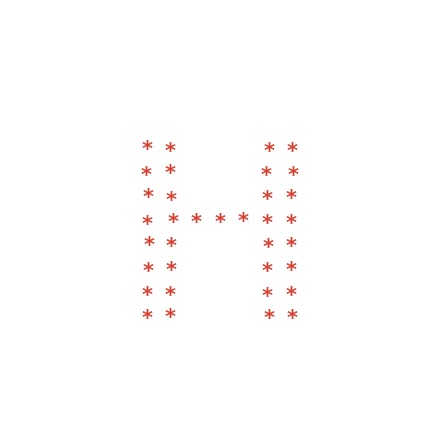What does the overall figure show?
The overall figure shows the letter H.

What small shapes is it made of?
It is made of small asterisks.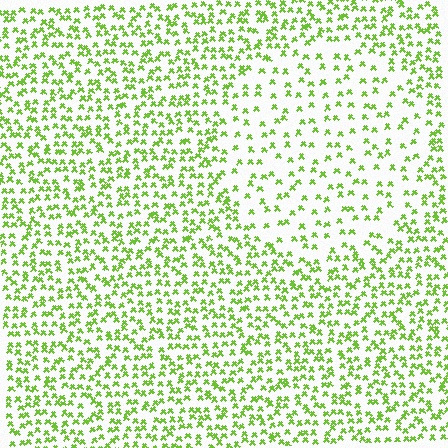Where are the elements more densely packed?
The elements are more densely packed outside the circle boundary.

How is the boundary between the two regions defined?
The boundary is defined by a change in element density (approximately 2.1x ratio). All elements are the same color, size, and shape.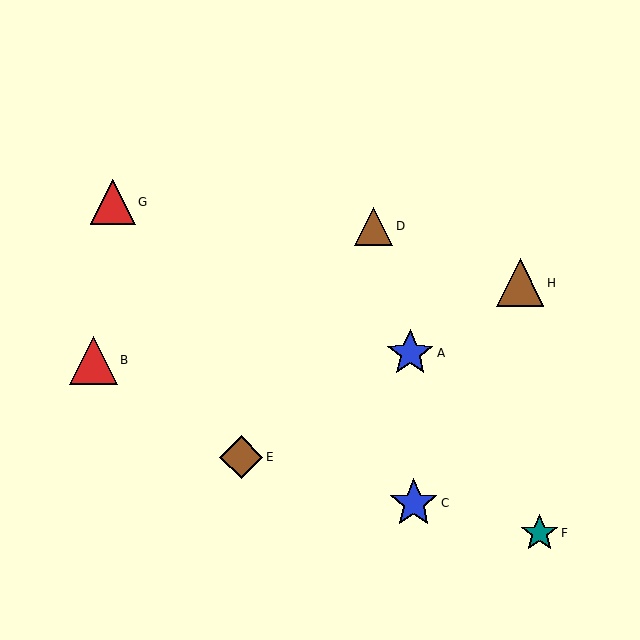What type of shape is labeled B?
Shape B is a red triangle.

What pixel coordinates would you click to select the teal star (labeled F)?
Click at (540, 533) to select the teal star F.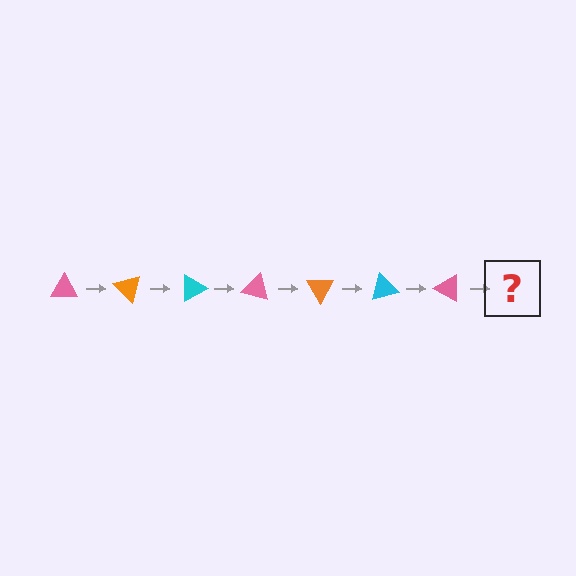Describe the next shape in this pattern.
It should be an orange triangle, rotated 315 degrees from the start.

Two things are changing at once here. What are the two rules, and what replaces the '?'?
The two rules are that it rotates 45 degrees each step and the color cycles through pink, orange, and cyan. The '?' should be an orange triangle, rotated 315 degrees from the start.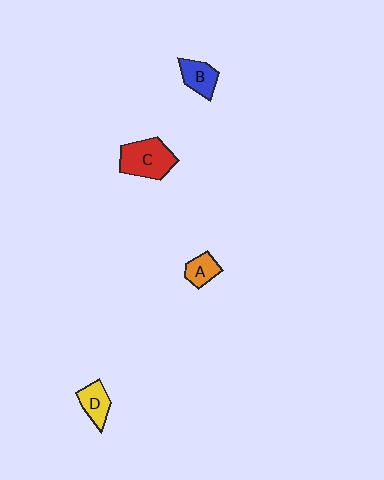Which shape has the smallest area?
Shape A (orange).